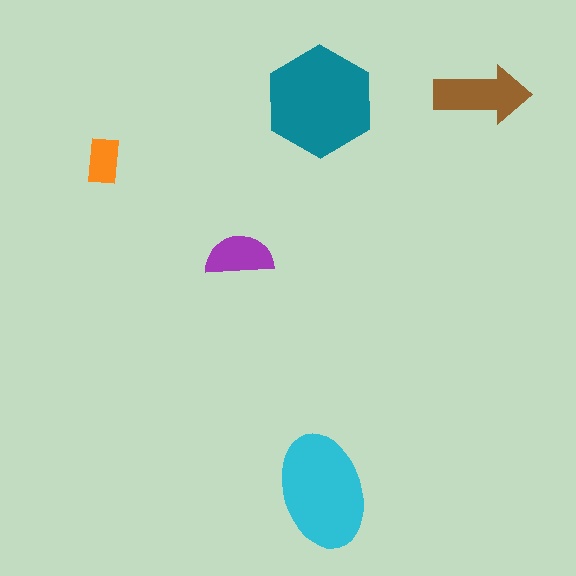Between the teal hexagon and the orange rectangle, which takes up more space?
The teal hexagon.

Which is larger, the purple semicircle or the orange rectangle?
The purple semicircle.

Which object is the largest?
The teal hexagon.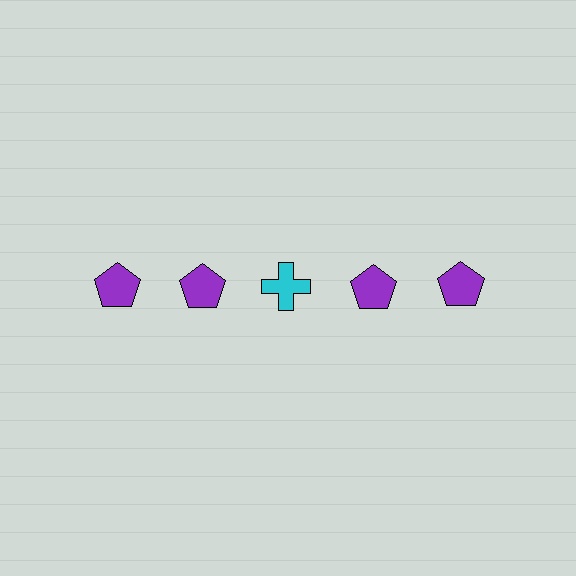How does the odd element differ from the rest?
It differs in both color (cyan instead of purple) and shape (cross instead of pentagon).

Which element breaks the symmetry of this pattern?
The cyan cross in the top row, center column breaks the symmetry. All other shapes are purple pentagons.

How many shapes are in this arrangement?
There are 5 shapes arranged in a grid pattern.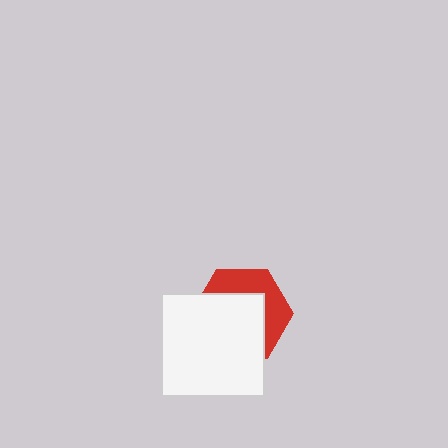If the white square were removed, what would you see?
You would see the complete red hexagon.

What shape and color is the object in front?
The object in front is a white square.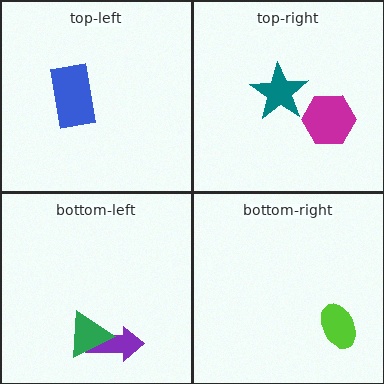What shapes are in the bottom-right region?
The lime ellipse.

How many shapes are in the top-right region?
2.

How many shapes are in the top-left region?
1.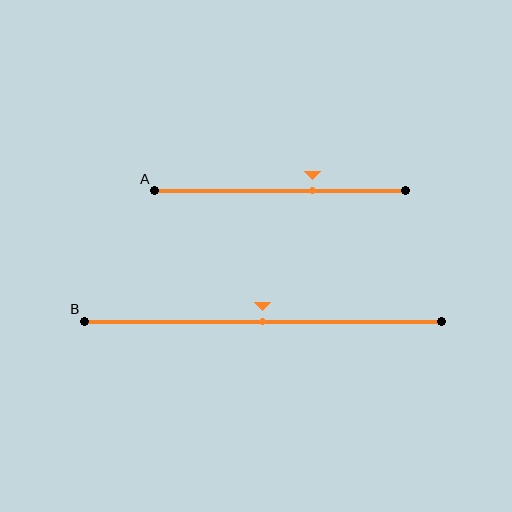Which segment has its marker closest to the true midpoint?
Segment B has its marker closest to the true midpoint.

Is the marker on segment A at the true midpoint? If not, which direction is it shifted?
No, the marker on segment A is shifted to the right by about 13% of the segment length.